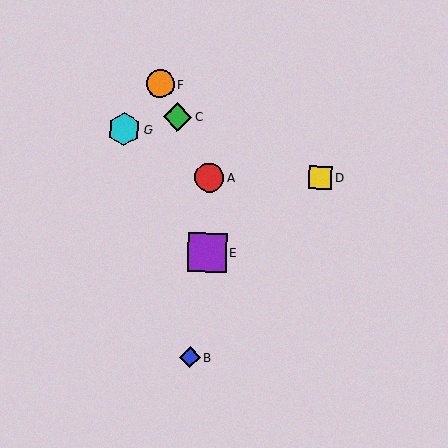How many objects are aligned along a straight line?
3 objects (A, C, F) are aligned along a straight line.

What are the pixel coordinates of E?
Object E is at (207, 253).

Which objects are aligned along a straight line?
Objects A, C, F are aligned along a straight line.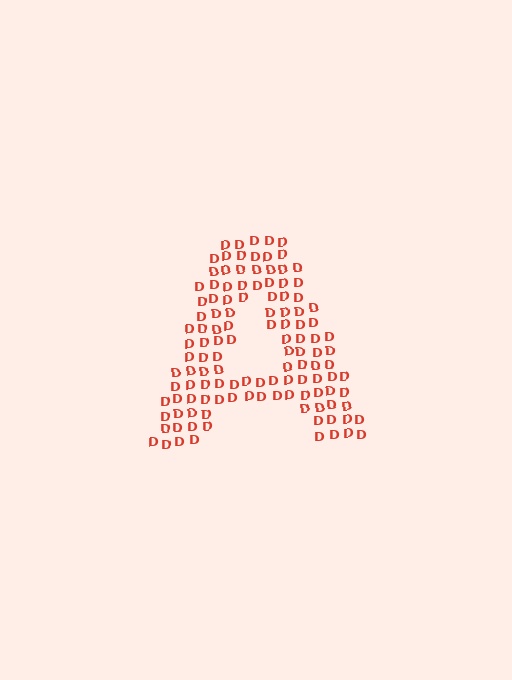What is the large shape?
The large shape is the letter A.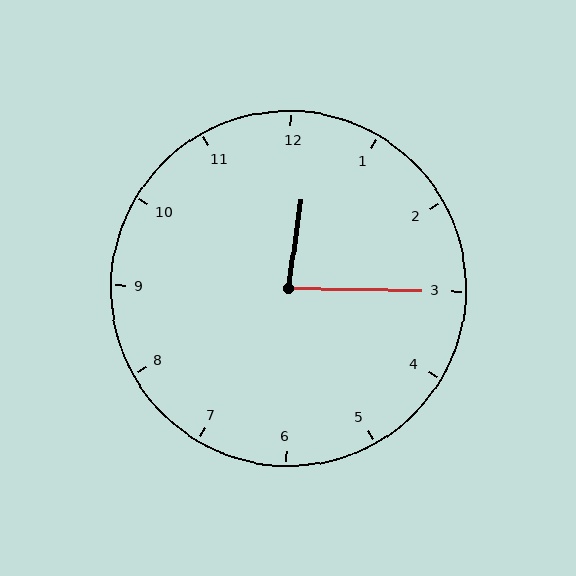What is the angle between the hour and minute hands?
Approximately 82 degrees.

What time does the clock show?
12:15.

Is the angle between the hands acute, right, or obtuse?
It is acute.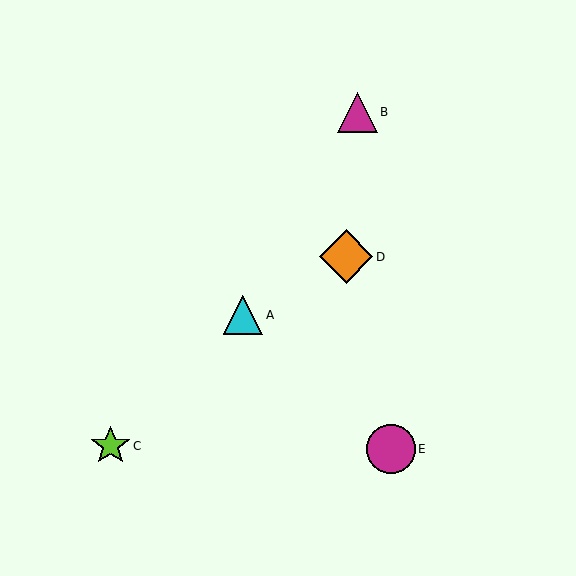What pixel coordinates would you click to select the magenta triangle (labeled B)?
Click at (358, 112) to select the magenta triangle B.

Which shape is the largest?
The orange diamond (labeled D) is the largest.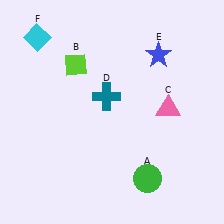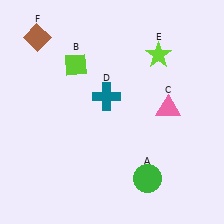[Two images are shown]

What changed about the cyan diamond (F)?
In Image 1, F is cyan. In Image 2, it changed to brown.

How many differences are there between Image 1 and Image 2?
There are 2 differences between the two images.